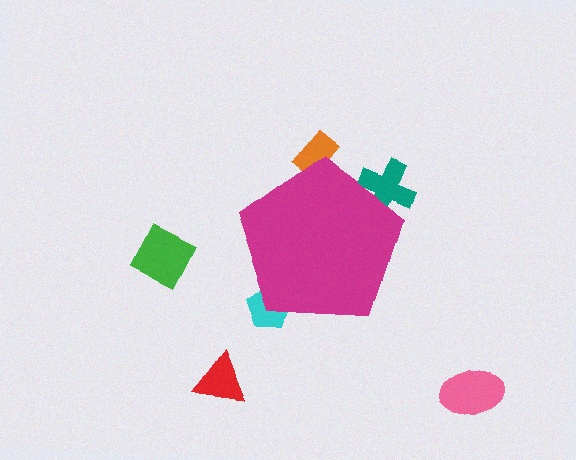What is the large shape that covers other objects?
A magenta pentagon.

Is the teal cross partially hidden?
Yes, the teal cross is partially hidden behind the magenta pentagon.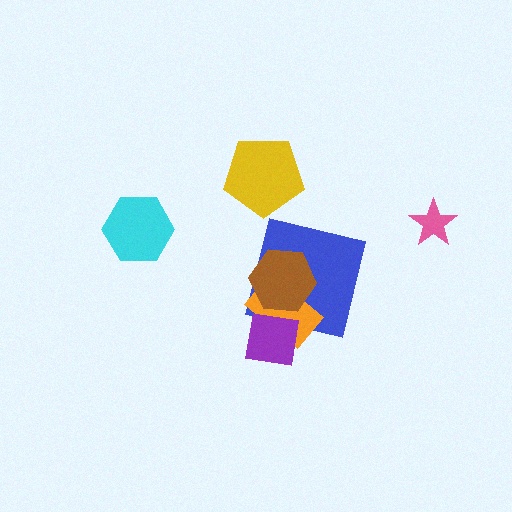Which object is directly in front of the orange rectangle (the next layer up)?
The brown hexagon is directly in front of the orange rectangle.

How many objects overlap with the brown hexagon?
2 objects overlap with the brown hexagon.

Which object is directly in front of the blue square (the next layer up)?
The orange rectangle is directly in front of the blue square.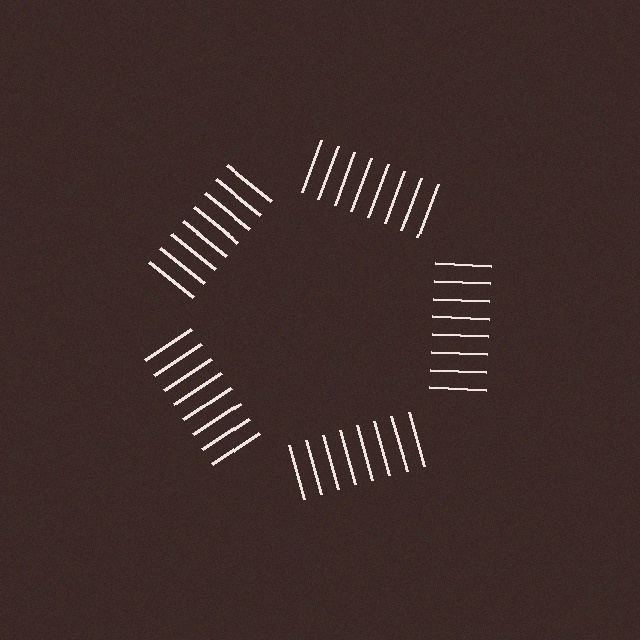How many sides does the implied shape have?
5 sides — the line-ends trace a pentagon.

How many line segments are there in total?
40 — 8 along each of the 5 edges.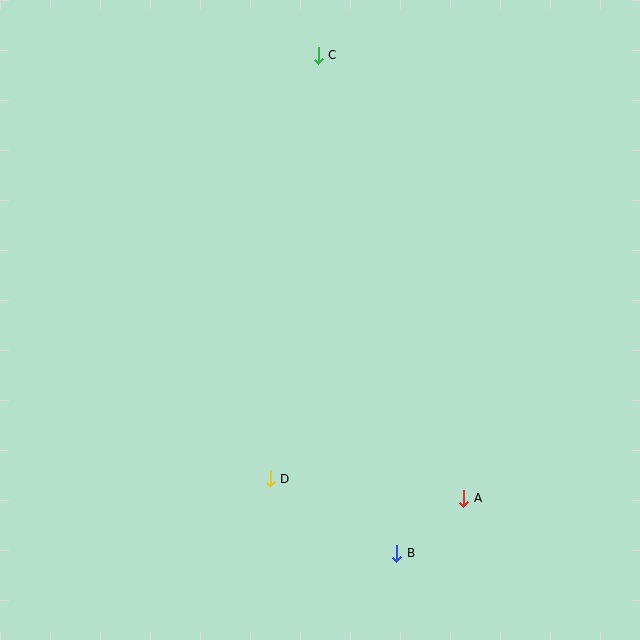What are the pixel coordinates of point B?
Point B is at (397, 553).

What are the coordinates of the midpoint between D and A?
The midpoint between D and A is at (367, 488).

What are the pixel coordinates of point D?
Point D is at (270, 479).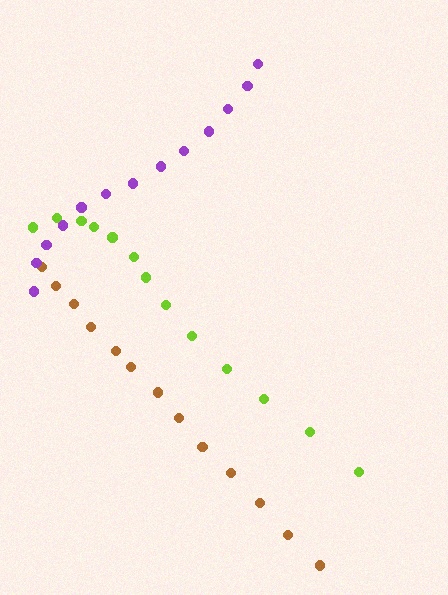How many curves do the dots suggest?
There are 3 distinct paths.